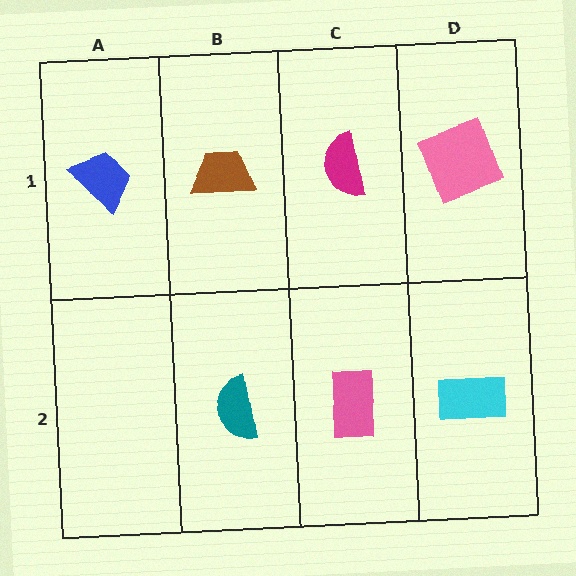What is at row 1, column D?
A pink square.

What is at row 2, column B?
A teal semicircle.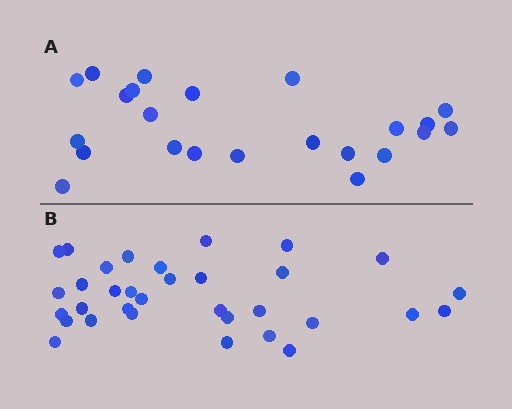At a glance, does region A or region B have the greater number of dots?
Region B (the bottom region) has more dots.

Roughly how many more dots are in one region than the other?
Region B has roughly 10 or so more dots than region A.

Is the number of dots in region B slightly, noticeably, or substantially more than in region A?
Region B has noticeably more, but not dramatically so. The ratio is roughly 1.4 to 1.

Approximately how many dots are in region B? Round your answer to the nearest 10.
About 30 dots. (The exact count is 33, which rounds to 30.)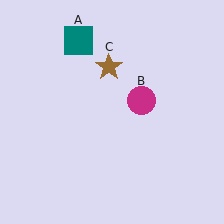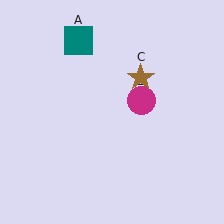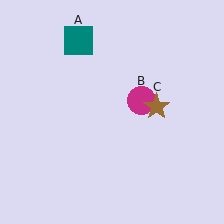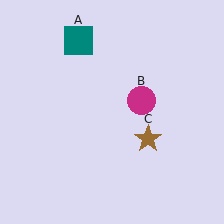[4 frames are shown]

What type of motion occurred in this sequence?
The brown star (object C) rotated clockwise around the center of the scene.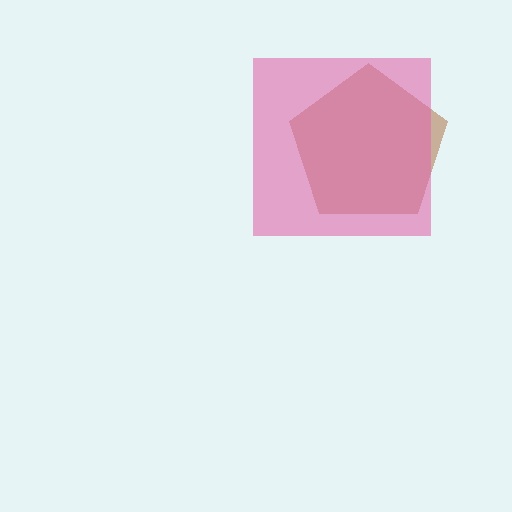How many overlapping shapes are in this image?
There are 2 overlapping shapes in the image.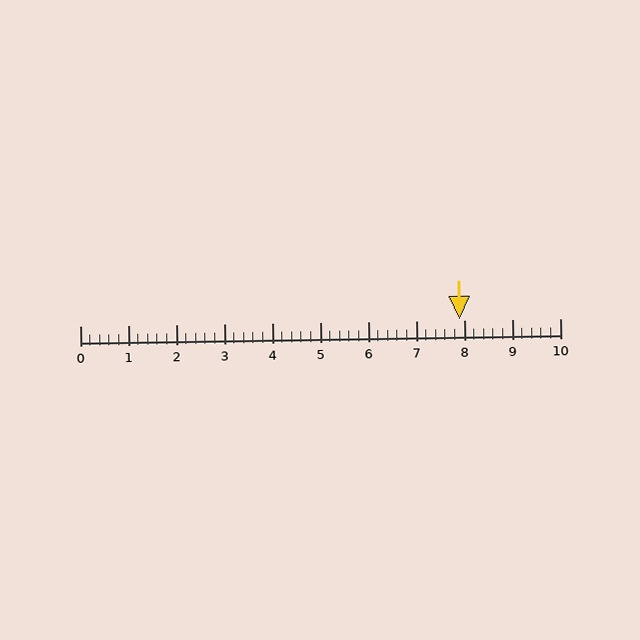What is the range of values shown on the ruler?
The ruler shows values from 0 to 10.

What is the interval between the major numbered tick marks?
The major tick marks are spaced 1 units apart.